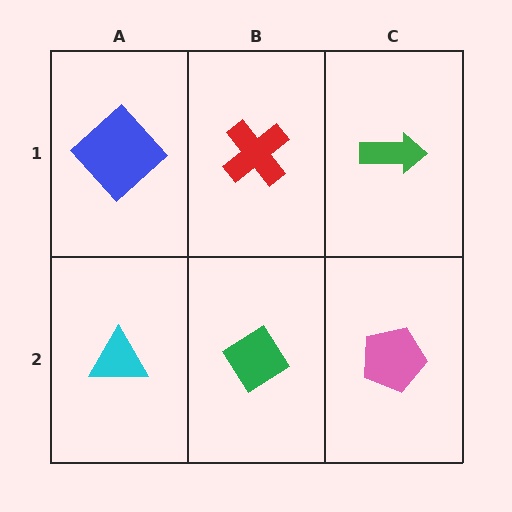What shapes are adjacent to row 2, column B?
A red cross (row 1, column B), a cyan triangle (row 2, column A), a pink pentagon (row 2, column C).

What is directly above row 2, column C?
A green arrow.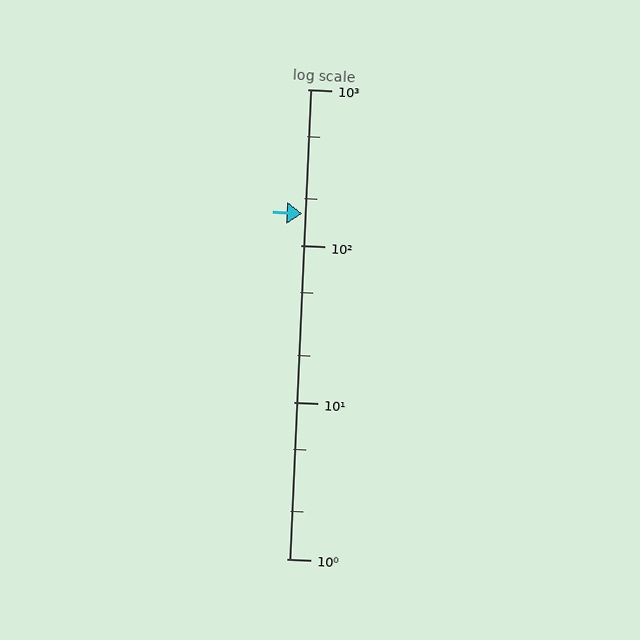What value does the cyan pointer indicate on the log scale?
The pointer indicates approximately 160.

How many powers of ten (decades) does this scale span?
The scale spans 3 decades, from 1 to 1000.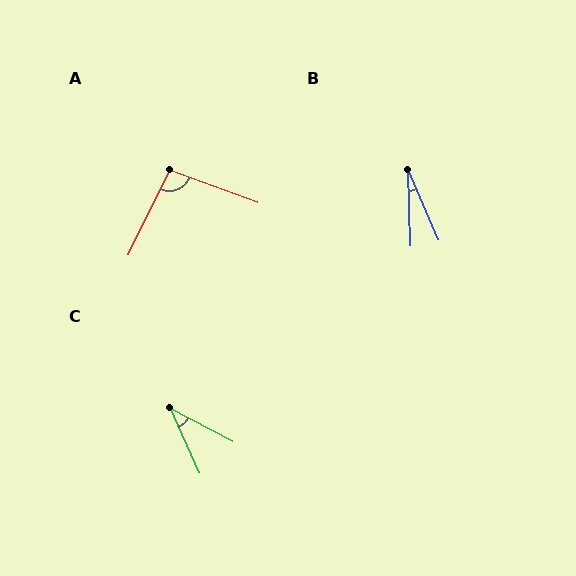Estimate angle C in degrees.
Approximately 38 degrees.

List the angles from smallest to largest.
B (21°), C (38°), A (95°).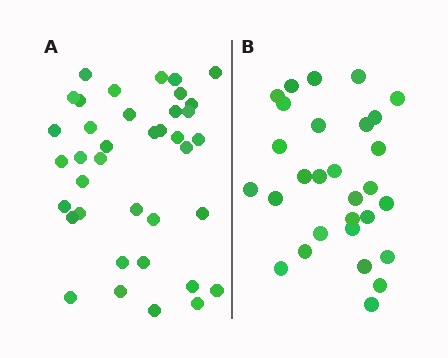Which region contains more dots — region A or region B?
Region A (the left region) has more dots.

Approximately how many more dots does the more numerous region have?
Region A has roughly 8 or so more dots than region B.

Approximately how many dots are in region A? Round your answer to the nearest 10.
About 40 dots. (The exact count is 38, which rounds to 40.)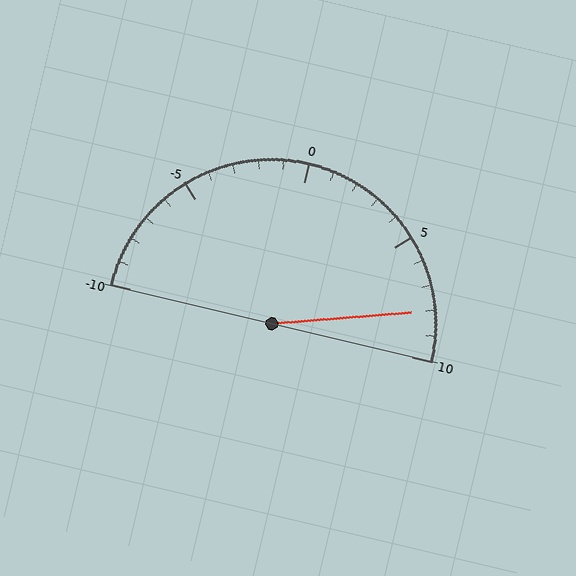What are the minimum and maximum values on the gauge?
The gauge ranges from -10 to 10.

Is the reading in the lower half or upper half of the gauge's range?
The reading is in the upper half of the range (-10 to 10).